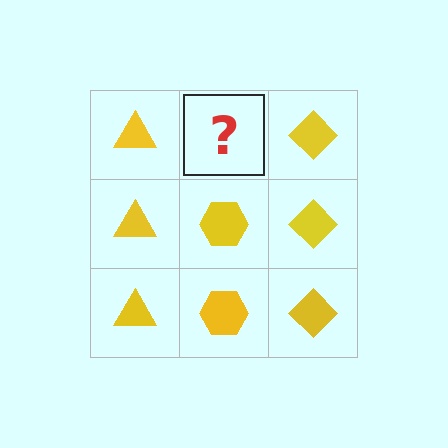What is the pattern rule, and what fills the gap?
The rule is that each column has a consistent shape. The gap should be filled with a yellow hexagon.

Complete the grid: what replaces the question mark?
The question mark should be replaced with a yellow hexagon.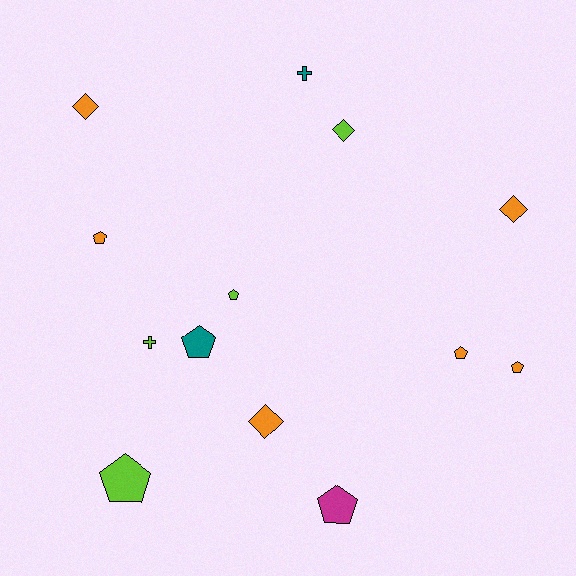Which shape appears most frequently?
Pentagon, with 7 objects.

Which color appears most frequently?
Orange, with 6 objects.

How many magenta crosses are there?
There are no magenta crosses.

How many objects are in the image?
There are 13 objects.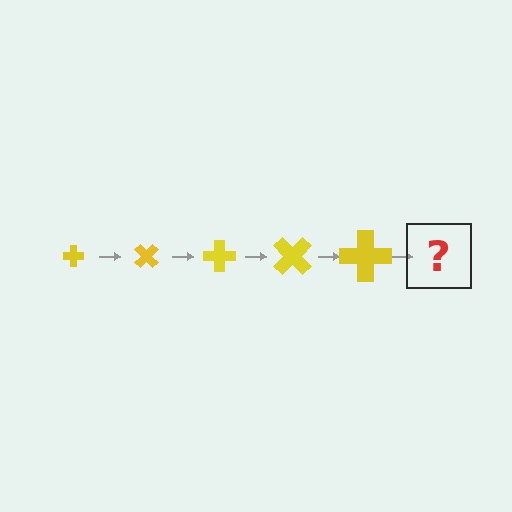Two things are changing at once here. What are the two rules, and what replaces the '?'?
The two rules are that the cross grows larger each step and it rotates 45 degrees each step. The '?' should be a cross, larger than the previous one and rotated 225 degrees from the start.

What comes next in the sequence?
The next element should be a cross, larger than the previous one and rotated 225 degrees from the start.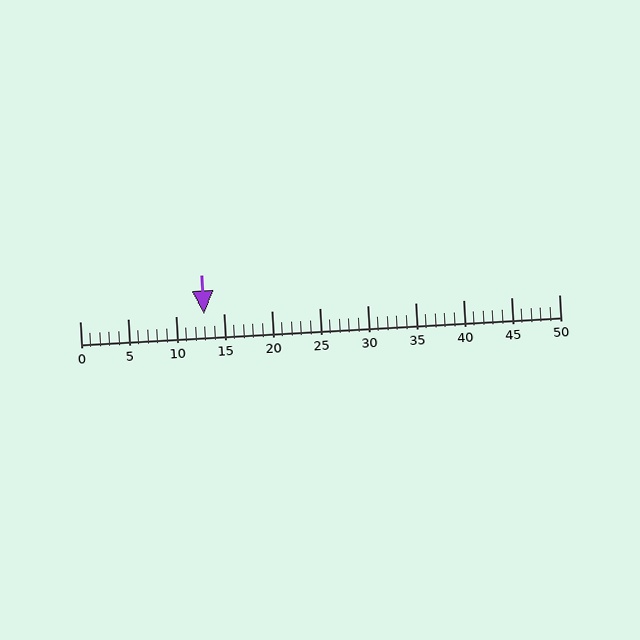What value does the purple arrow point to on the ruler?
The purple arrow points to approximately 13.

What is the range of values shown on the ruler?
The ruler shows values from 0 to 50.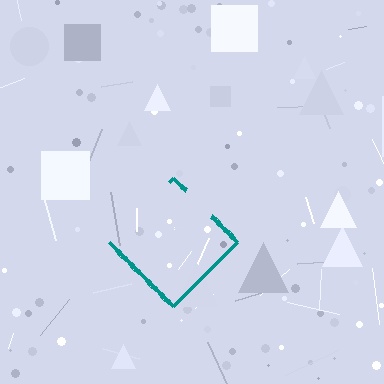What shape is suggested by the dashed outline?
The dashed outline suggests a diamond.